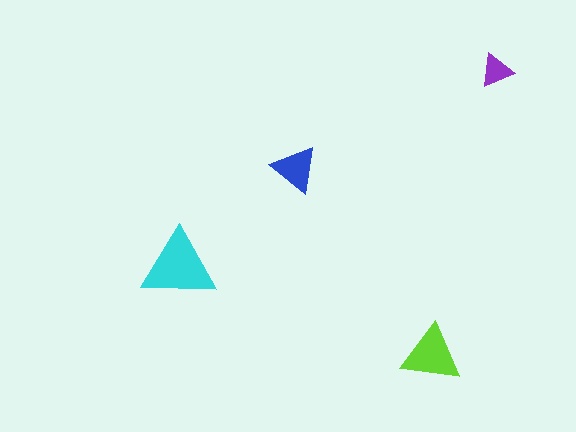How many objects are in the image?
There are 4 objects in the image.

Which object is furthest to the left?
The cyan triangle is leftmost.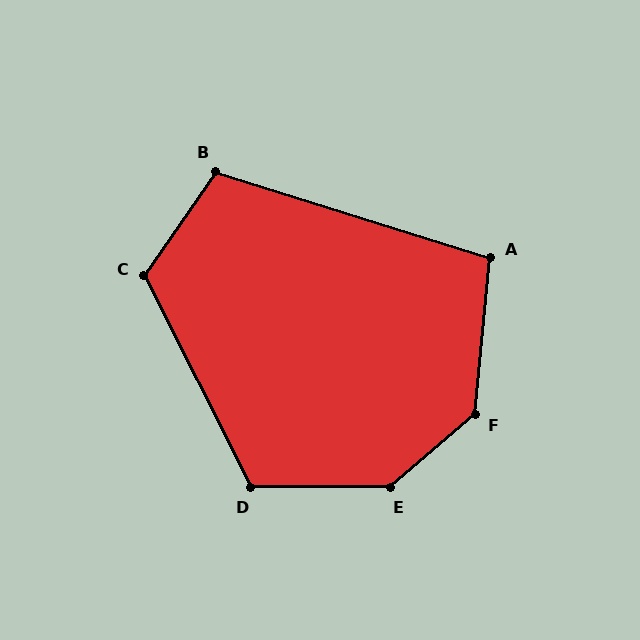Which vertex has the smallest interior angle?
A, at approximately 102 degrees.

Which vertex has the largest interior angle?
E, at approximately 139 degrees.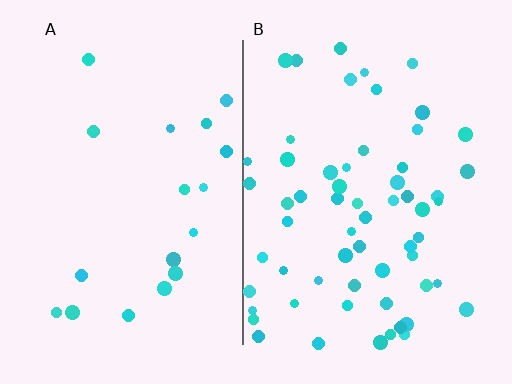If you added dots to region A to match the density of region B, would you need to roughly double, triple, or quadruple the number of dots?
Approximately triple.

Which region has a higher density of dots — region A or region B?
B (the right).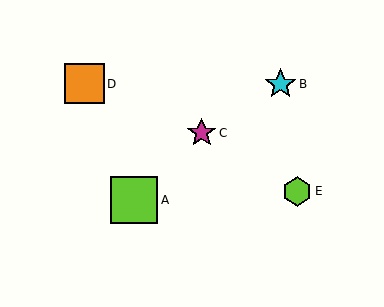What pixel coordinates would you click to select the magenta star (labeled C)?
Click at (202, 133) to select the magenta star C.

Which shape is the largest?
The lime square (labeled A) is the largest.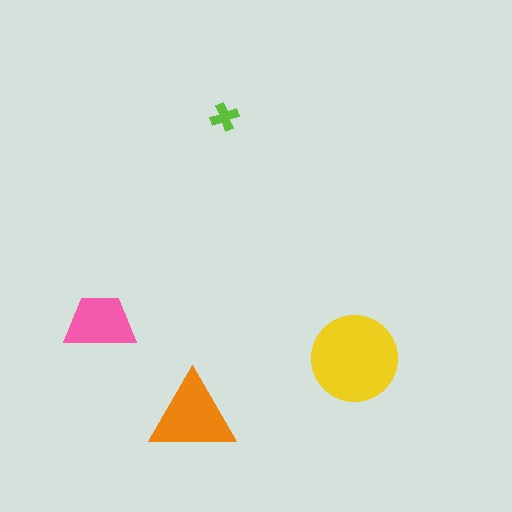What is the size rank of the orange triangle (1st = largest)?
2nd.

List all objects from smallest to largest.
The lime cross, the pink trapezoid, the orange triangle, the yellow circle.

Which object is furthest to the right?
The yellow circle is rightmost.